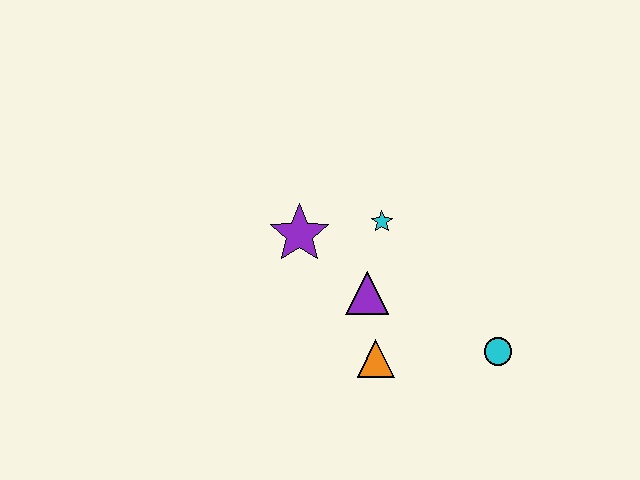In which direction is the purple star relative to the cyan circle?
The purple star is to the left of the cyan circle.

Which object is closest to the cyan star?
The purple triangle is closest to the cyan star.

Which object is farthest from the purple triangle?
The cyan circle is farthest from the purple triangle.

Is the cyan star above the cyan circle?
Yes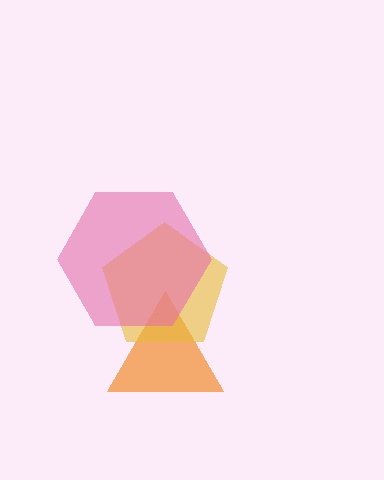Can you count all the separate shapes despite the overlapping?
Yes, there are 3 separate shapes.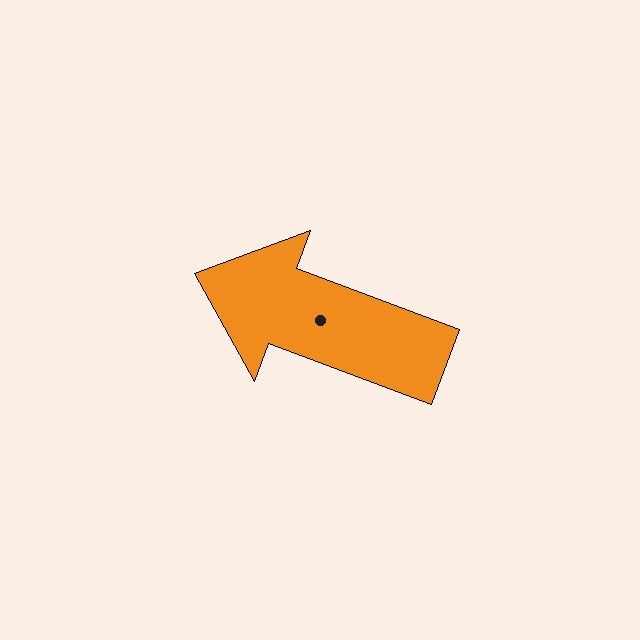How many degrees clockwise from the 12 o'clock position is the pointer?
Approximately 290 degrees.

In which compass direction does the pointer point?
West.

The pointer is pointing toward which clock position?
Roughly 10 o'clock.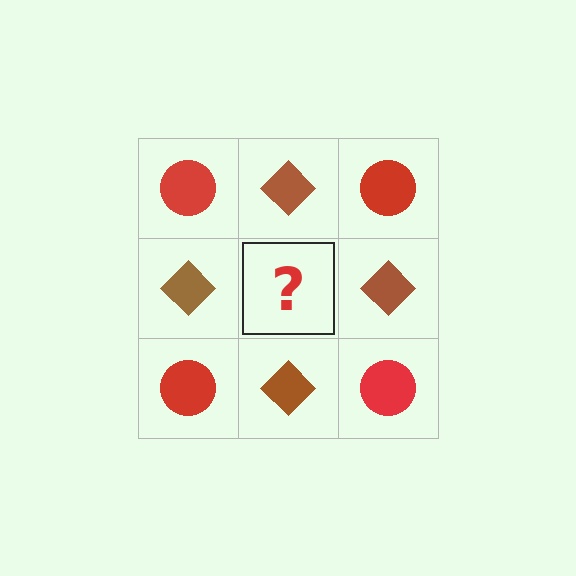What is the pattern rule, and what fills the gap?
The rule is that it alternates red circle and brown diamond in a checkerboard pattern. The gap should be filled with a red circle.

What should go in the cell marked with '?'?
The missing cell should contain a red circle.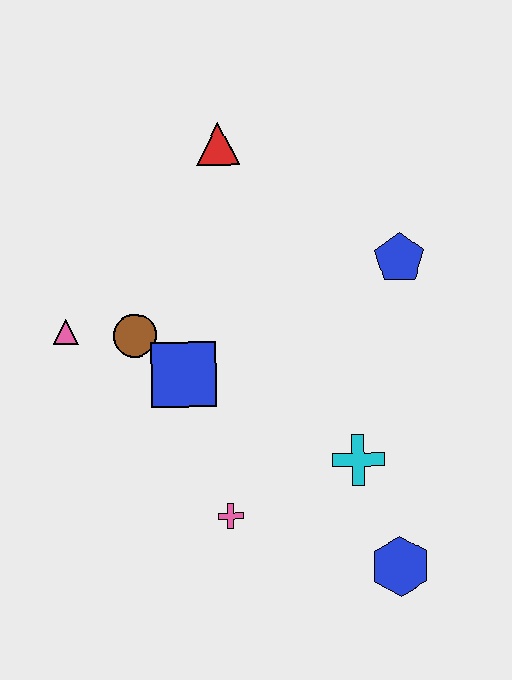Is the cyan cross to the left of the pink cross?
No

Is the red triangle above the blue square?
Yes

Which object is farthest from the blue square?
The blue hexagon is farthest from the blue square.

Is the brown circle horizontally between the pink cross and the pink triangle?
Yes